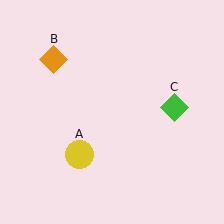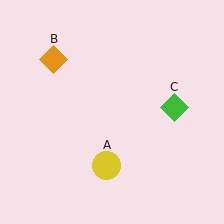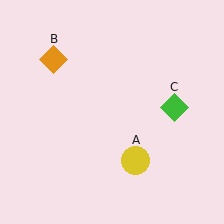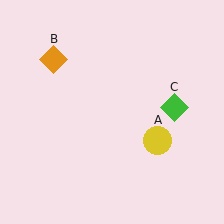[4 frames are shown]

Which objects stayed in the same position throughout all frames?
Orange diamond (object B) and green diamond (object C) remained stationary.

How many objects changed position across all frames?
1 object changed position: yellow circle (object A).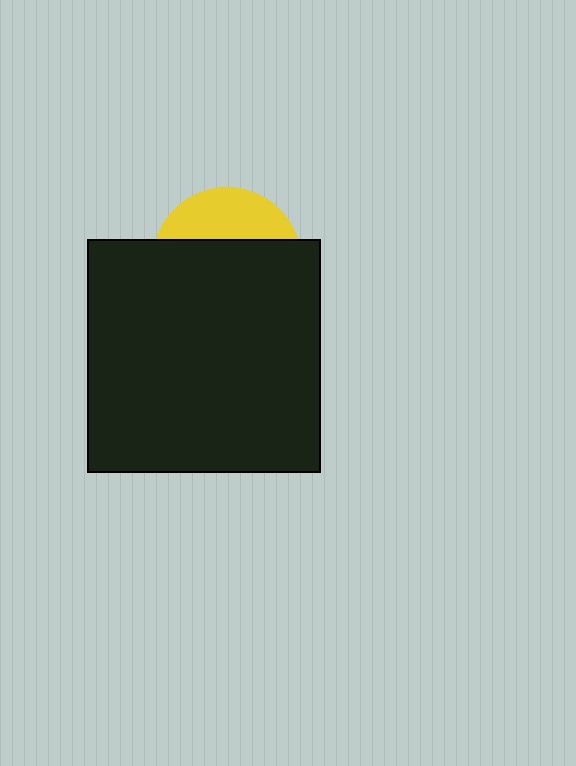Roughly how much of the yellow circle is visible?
A small part of it is visible (roughly 31%).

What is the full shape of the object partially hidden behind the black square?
The partially hidden object is a yellow circle.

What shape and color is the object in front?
The object in front is a black square.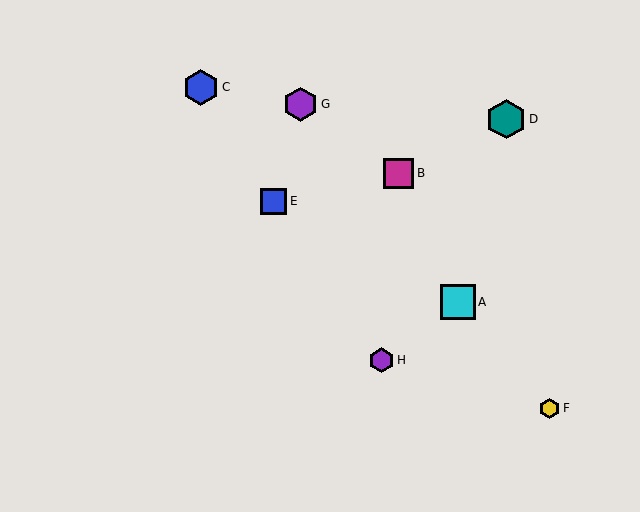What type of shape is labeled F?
Shape F is a yellow hexagon.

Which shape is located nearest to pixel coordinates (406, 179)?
The magenta square (labeled B) at (398, 173) is nearest to that location.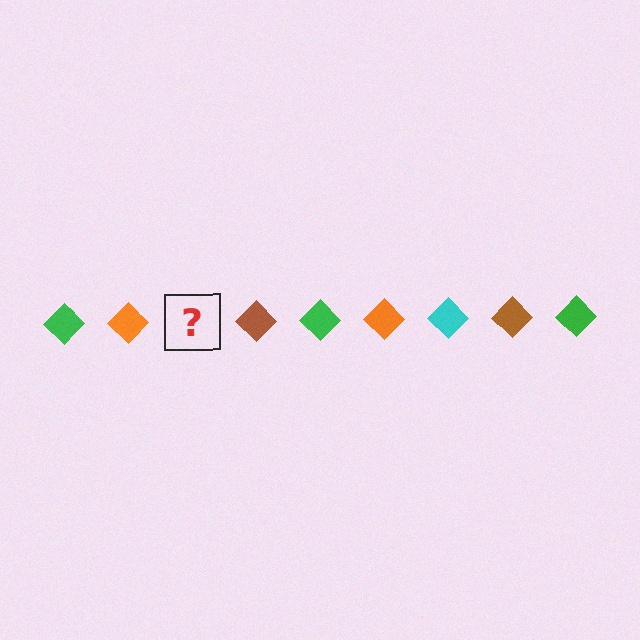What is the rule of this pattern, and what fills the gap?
The rule is that the pattern cycles through green, orange, cyan, brown diamonds. The gap should be filled with a cyan diamond.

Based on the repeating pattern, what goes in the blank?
The blank should be a cyan diamond.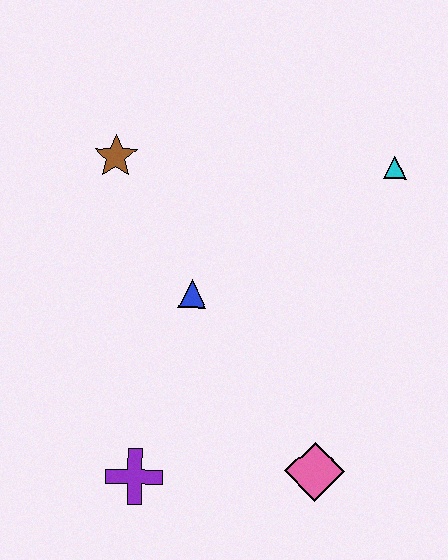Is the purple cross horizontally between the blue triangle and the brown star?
Yes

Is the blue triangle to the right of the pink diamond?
No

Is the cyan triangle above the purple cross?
Yes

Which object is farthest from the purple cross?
The cyan triangle is farthest from the purple cross.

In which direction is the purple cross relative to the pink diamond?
The purple cross is to the left of the pink diamond.